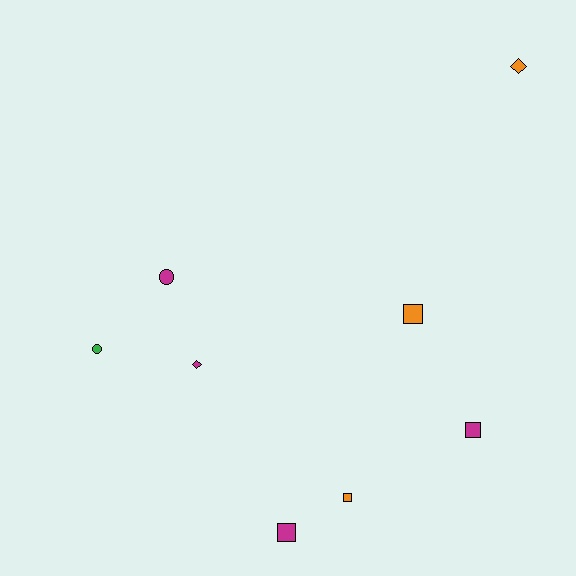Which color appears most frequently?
Magenta, with 4 objects.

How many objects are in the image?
There are 8 objects.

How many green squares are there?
There are no green squares.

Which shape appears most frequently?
Square, with 4 objects.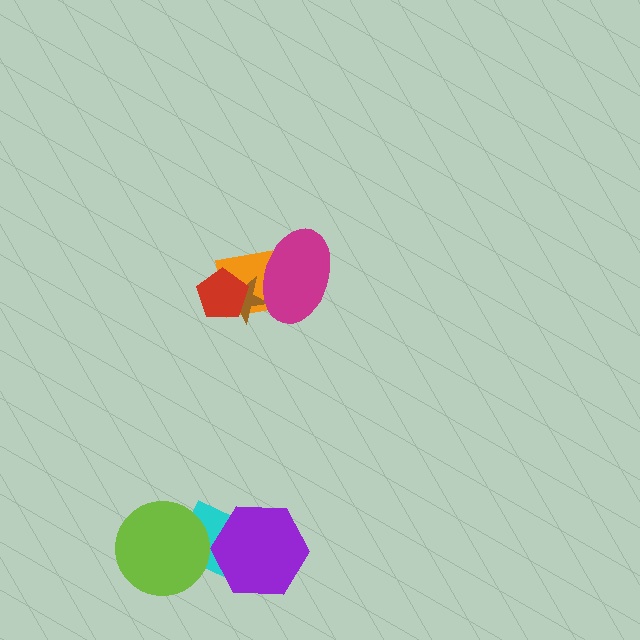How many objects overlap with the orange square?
3 objects overlap with the orange square.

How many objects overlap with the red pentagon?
2 objects overlap with the red pentagon.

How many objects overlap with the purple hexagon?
1 object overlaps with the purple hexagon.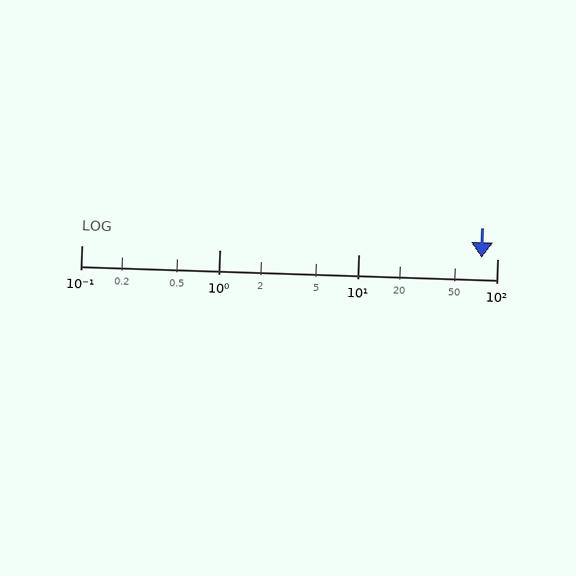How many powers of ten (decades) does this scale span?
The scale spans 3 decades, from 0.1 to 100.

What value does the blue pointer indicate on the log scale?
The pointer indicates approximately 77.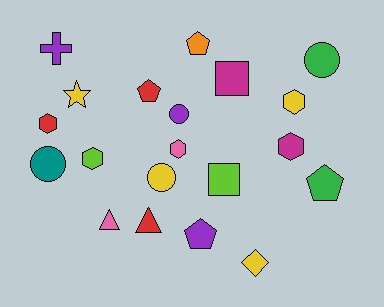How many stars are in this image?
There is 1 star.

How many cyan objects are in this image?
There are no cyan objects.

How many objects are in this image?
There are 20 objects.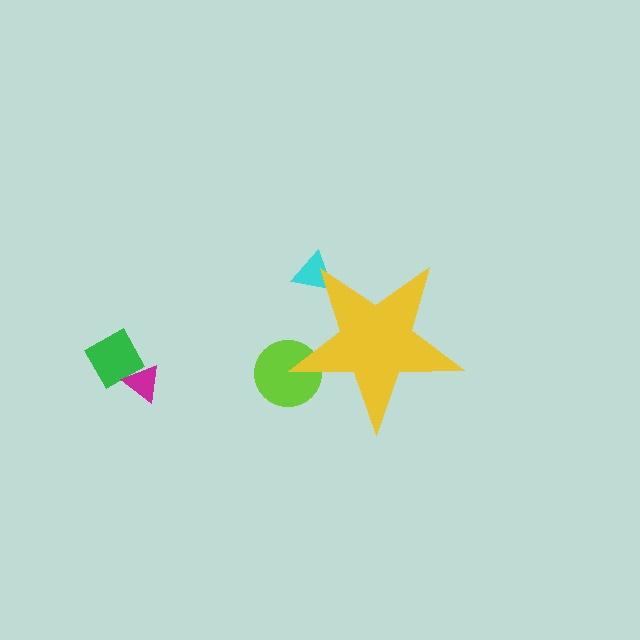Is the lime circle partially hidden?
Yes, the lime circle is partially hidden behind the yellow star.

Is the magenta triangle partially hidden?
No, the magenta triangle is fully visible.